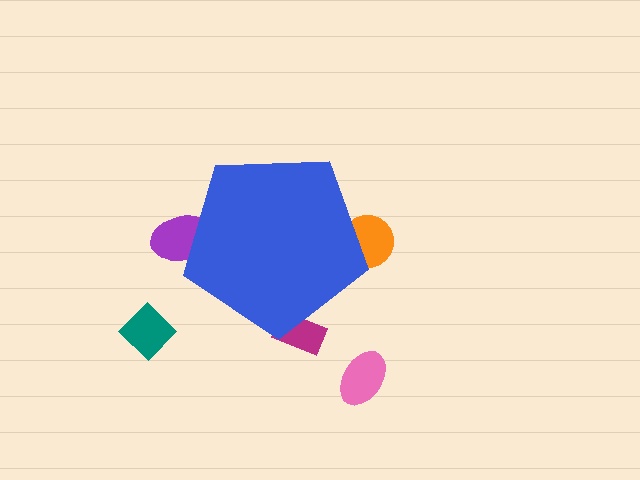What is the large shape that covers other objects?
A blue pentagon.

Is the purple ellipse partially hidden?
Yes, the purple ellipse is partially hidden behind the blue pentagon.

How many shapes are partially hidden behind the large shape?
3 shapes are partially hidden.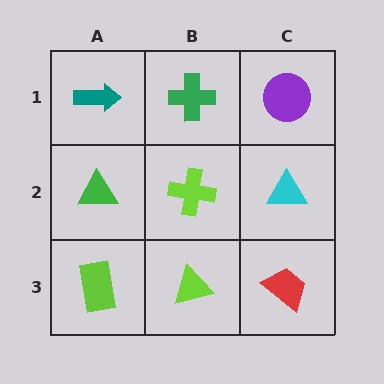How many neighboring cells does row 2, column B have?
4.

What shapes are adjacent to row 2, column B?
A green cross (row 1, column B), a lime triangle (row 3, column B), a green triangle (row 2, column A), a cyan triangle (row 2, column C).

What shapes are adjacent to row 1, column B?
A lime cross (row 2, column B), a teal arrow (row 1, column A), a purple circle (row 1, column C).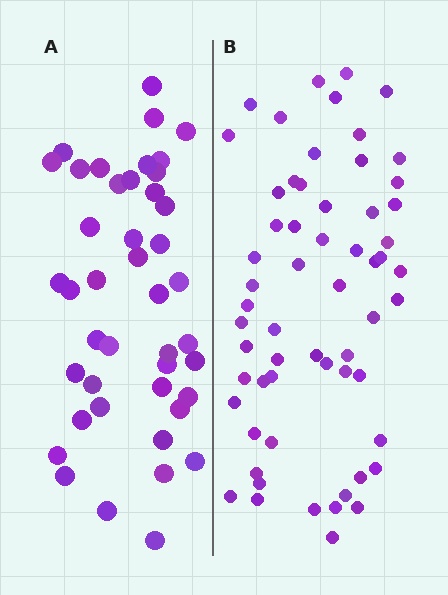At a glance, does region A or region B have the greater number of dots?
Region B (the right region) has more dots.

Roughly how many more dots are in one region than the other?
Region B has approximately 15 more dots than region A.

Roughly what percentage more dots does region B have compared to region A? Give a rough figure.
About 40% more.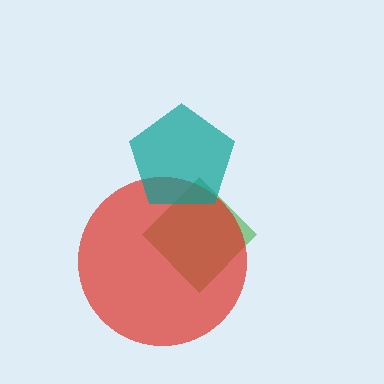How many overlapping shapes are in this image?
There are 3 overlapping shapes in the image.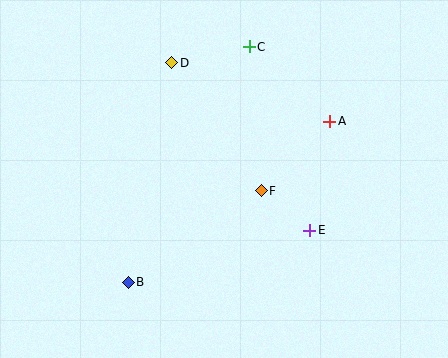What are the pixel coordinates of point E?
Point E is at (310, 230).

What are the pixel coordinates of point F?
Point F is at (261, 191).